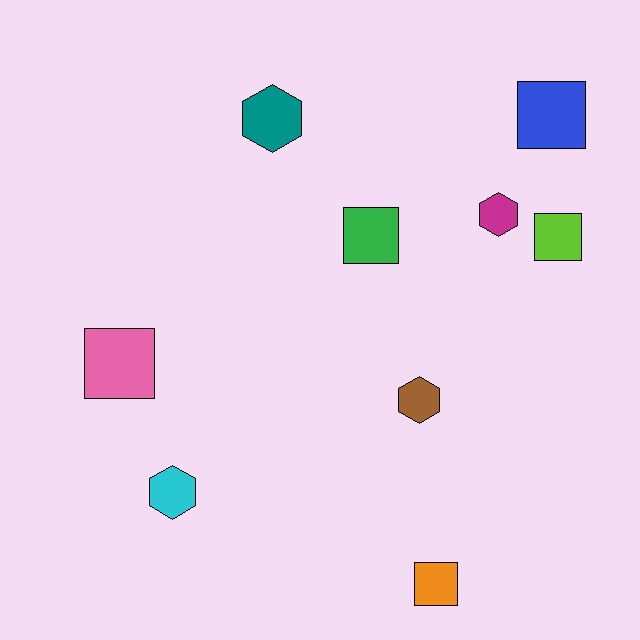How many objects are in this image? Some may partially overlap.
There are 9 objects.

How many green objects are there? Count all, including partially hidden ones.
There is 1 green object.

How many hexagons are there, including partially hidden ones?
There are 4 hexagons.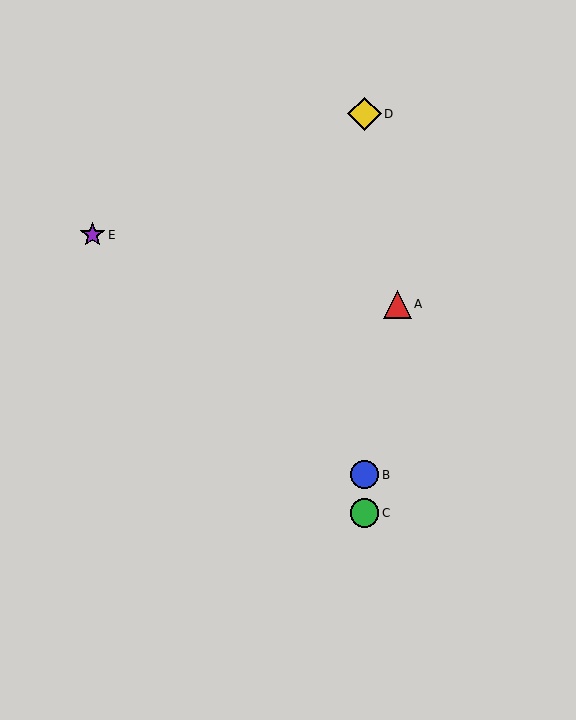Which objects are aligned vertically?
Objects B, C, D are aligned vertically.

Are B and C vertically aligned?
Yes, both are at x≈365.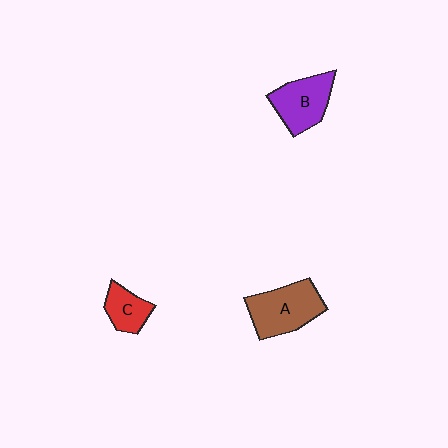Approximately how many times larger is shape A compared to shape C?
Approximately 1.9 times.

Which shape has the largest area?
Shape A (brown).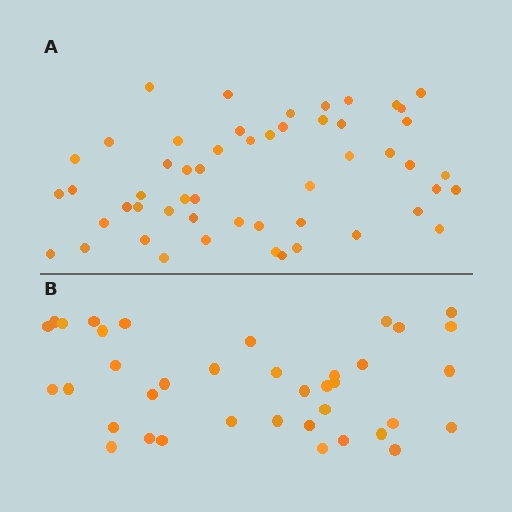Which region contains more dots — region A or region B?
Region A (the top region) has more dots.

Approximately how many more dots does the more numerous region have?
Region A has approximately 15 more dots than region B.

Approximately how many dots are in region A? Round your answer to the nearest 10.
About 50 dots. (The exact count is 53, which rounds to 50.)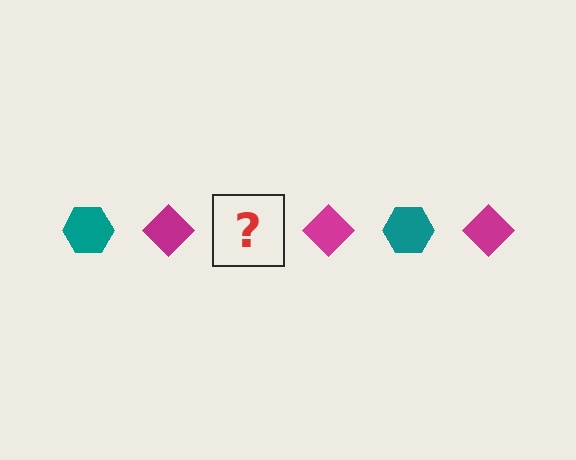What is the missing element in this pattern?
The missing element is a teal hexagon.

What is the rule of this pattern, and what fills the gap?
The rule is that the pattern alternates between teal hexagon and magenta diamond. The gap should be filled with a teal hexagon.